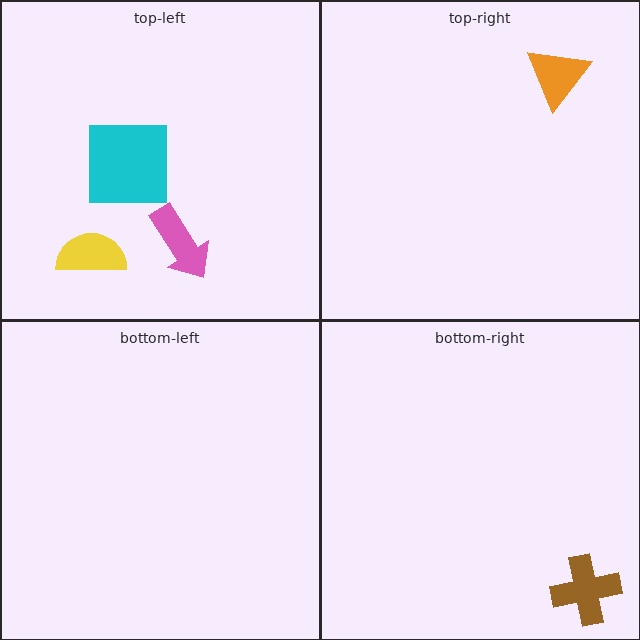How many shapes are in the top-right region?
1.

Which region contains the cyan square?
The top-left region.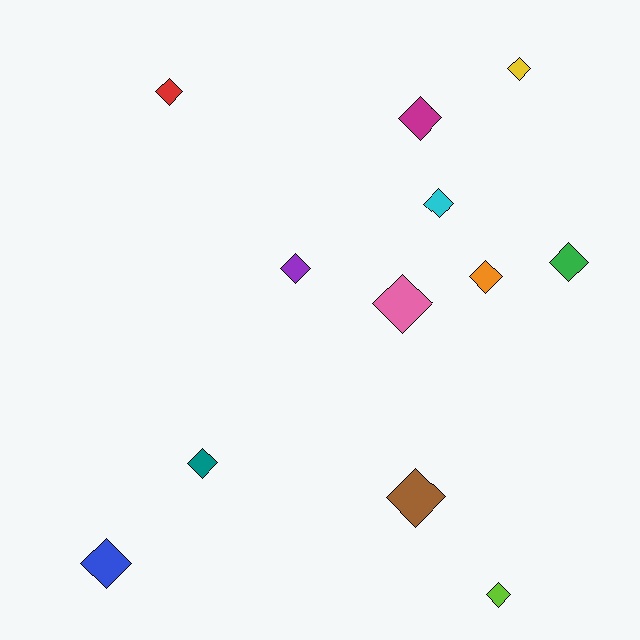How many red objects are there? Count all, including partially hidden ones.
There is 1 red object.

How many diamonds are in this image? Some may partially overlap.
There are 12 diamonds.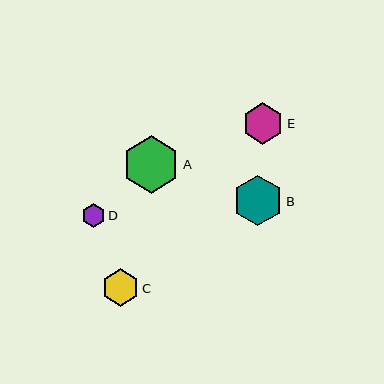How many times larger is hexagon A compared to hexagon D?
Hexagon A is approximately 2.5 times the size of hexagon D.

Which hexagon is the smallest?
Hexagon D is the smallest with a size of approximately 23 pixels.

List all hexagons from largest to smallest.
From largest to smallest: A, B, E, C, D.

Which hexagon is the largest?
Hexagon A is the largest with a size of approximately 57 pixels.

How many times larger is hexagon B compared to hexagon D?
Hexagon B is approximately 2.2 times the size of hexagon D.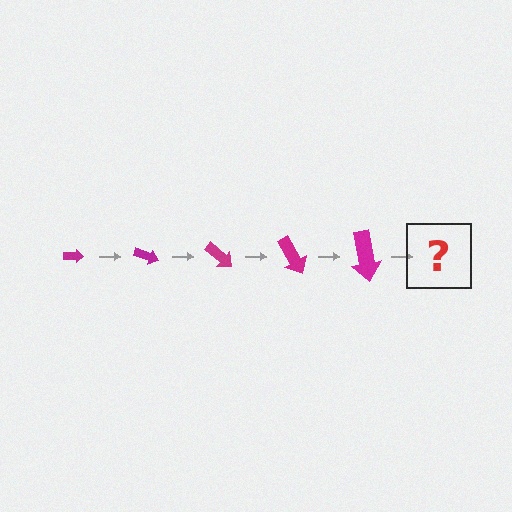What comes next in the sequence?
The next element should be an arrow, larger than the previous one and rotated 100 degrees from the start.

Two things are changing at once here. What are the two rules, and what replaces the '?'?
The two rules are that the arrow grows larger each step and it rotates 20 degrees each step. The '?' should be an arrow, larger than the previous one and rotated 100 degrees from the start.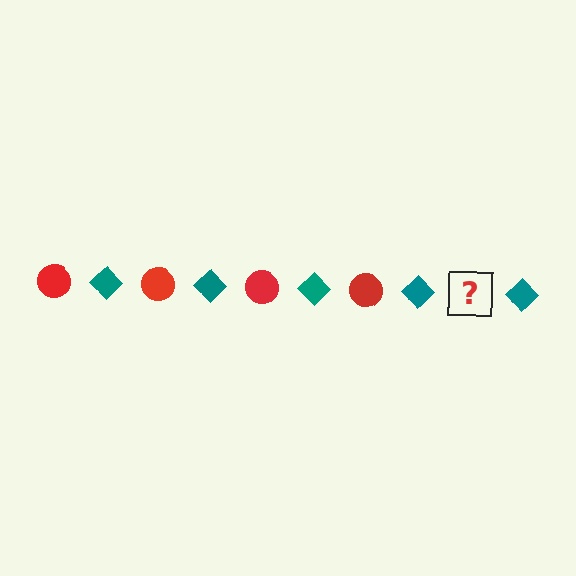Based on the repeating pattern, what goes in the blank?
The blank should be a red circle.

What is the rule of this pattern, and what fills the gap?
The rule is that the pattern alternates between red circle and teal diamond. The gap should be filled with a red circle.